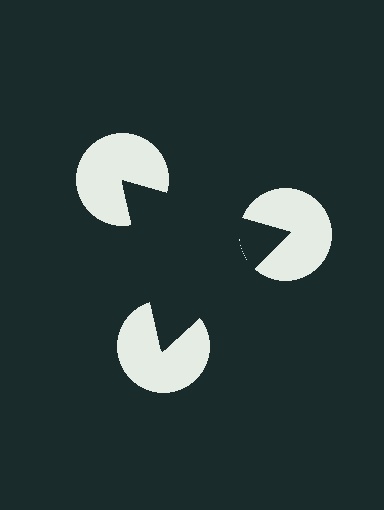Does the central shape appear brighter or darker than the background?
It typically appears slightly darker than the background, even though no actual brightness change is drawn.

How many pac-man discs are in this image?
There are 3 — one at each vertex of the illusory triangle.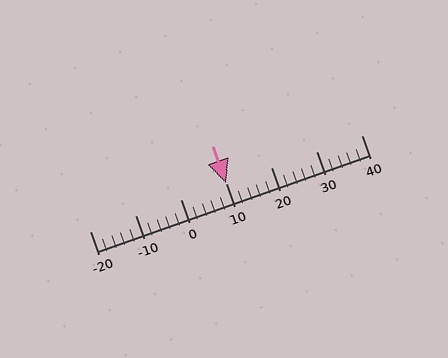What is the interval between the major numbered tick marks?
The major tick marks are spaced 10 units apart.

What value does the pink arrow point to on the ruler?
The pink arrow points to approximately 10.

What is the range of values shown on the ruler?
The ruler shows values from -20 to 40.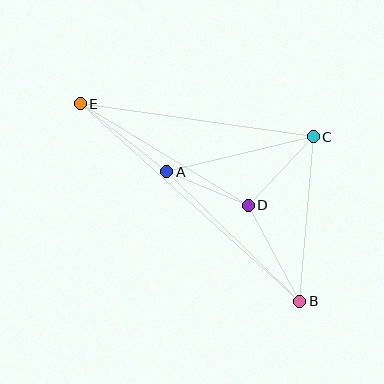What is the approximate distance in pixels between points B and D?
The distance between B and D is approximately 109 pixels.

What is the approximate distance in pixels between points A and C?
The distance between A and C is approximately 151 pixels.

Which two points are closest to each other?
Points A and D are closest to each other.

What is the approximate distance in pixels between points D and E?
The distance between D and E is approximately 196 pixels.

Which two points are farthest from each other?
Points B and E are farthest from each other.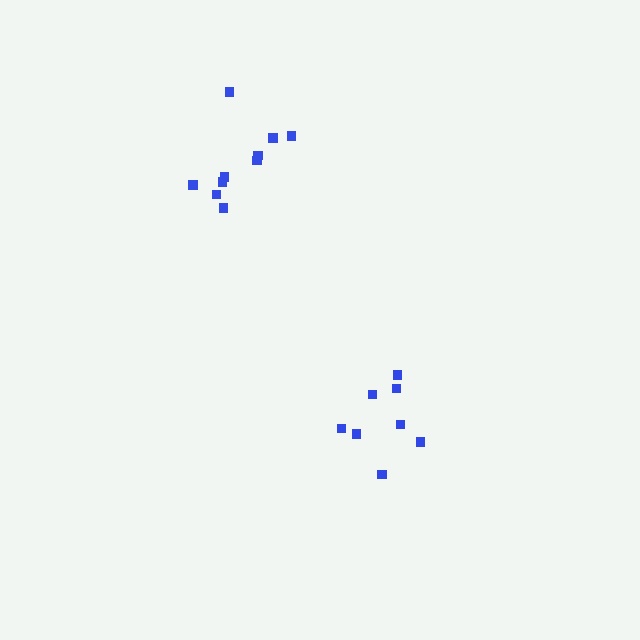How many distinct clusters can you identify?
There are 2 distinct clusters.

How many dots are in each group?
Group 1: 8 dots, Group 2: 10 dots (18 total).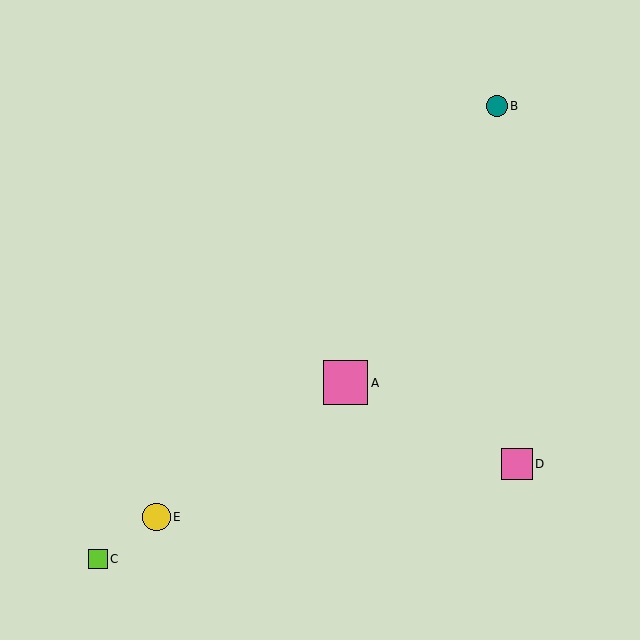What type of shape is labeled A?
Shape A is a pink square.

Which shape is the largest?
The pink square (labeled A) is the largest.